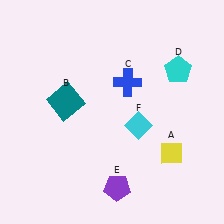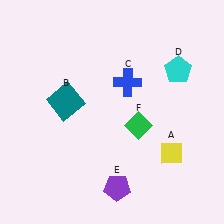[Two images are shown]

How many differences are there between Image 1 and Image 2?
There is 1 difference between the two images.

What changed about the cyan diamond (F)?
In Image 1, F is cyan. In Image 2, it changed to green.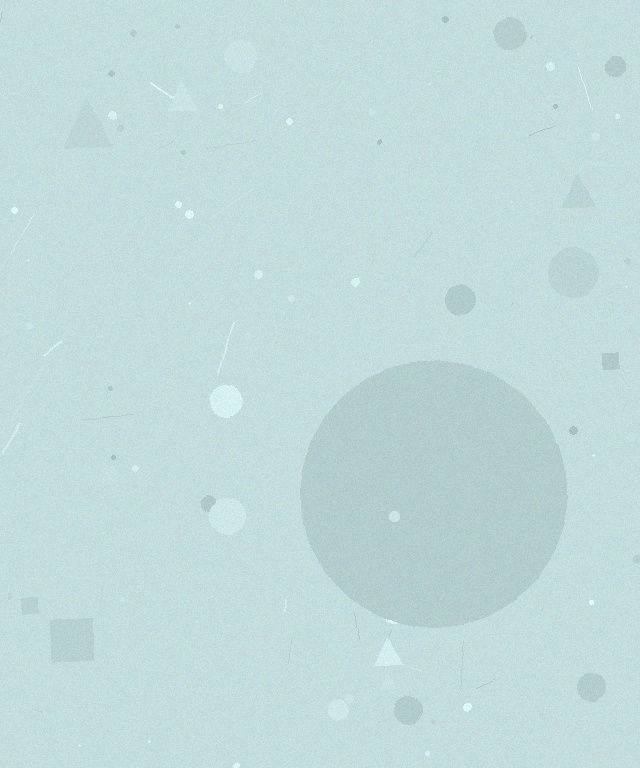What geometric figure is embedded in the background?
A circle is embedded in the background.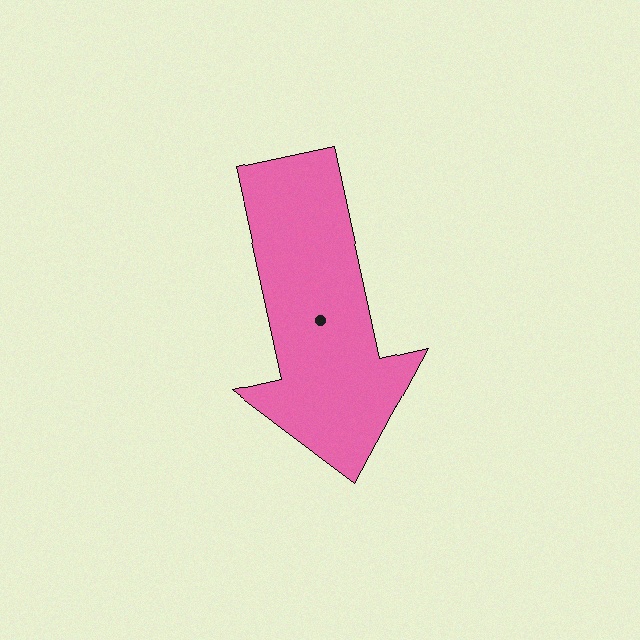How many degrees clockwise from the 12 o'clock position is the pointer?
Approximately 168 degrees.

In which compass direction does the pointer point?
South.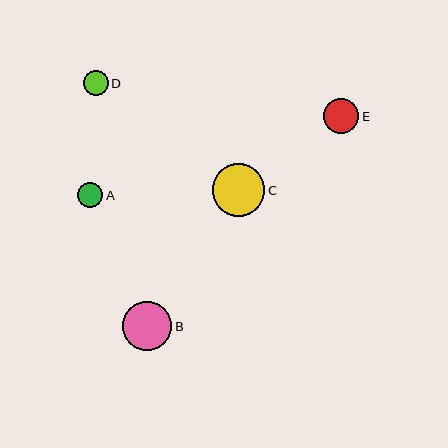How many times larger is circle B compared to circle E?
Circle B is approximately 1.4 times the size of circle E.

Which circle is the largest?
Circle C is the largest with a size of approximately 53 pixels.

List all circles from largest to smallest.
From largest to smallest: C, B, E, A, D.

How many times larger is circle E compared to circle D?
Circle E is approximately 1.4 times the size of circle D.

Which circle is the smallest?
Circle D is the smallest with a size of approximately 24 pixels.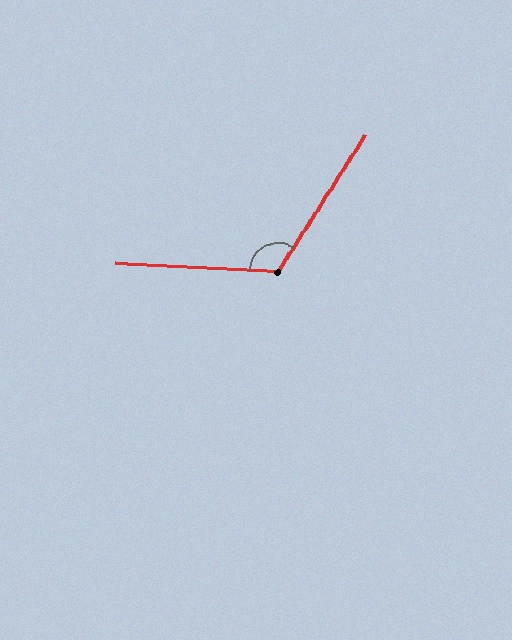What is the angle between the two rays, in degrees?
Approximately 120 degrees.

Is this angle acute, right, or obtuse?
It is obtuse.